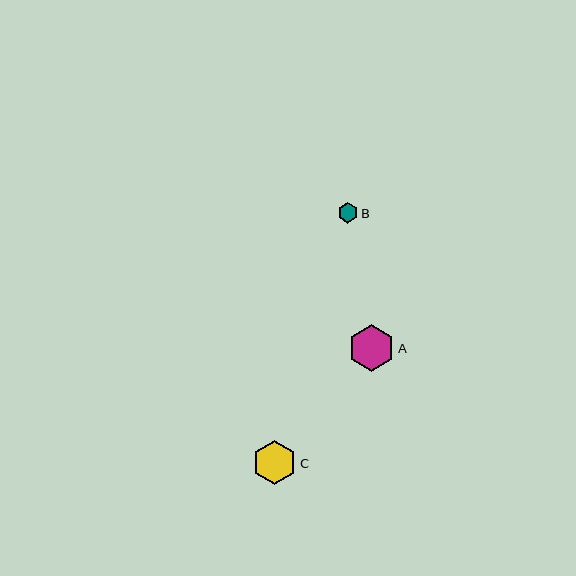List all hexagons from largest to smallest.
From largest to smallest: A, C, B.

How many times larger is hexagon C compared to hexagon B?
Hexagon C is approximately 2.2 times the size of hexagon B.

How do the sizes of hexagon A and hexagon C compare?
Hexagon A and hexagon C are approximately the same size.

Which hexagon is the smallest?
Hexagon B is the smallest with a size of approximately 20 pixels.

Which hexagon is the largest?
Hexagon A is the largest with a size of approximately 47 pixels.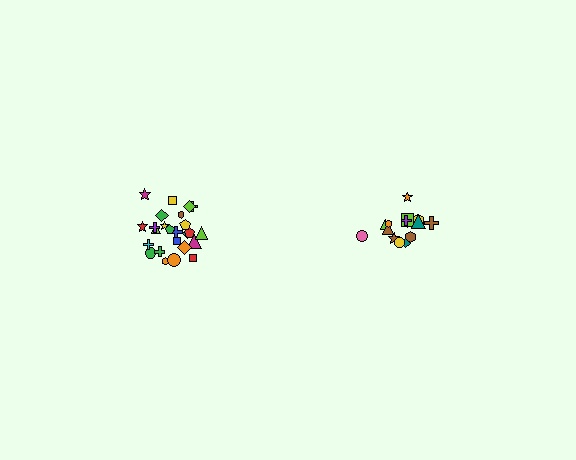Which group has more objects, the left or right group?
The left group.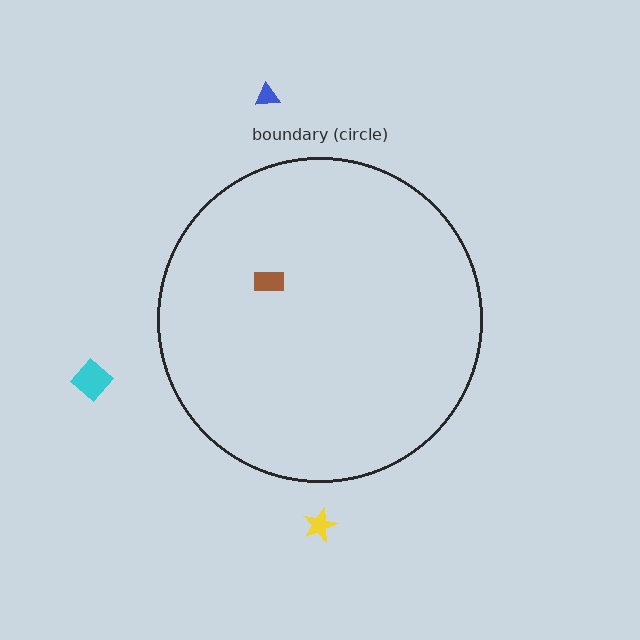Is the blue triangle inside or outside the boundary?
Outside.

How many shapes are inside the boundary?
1 inside, 3 outside.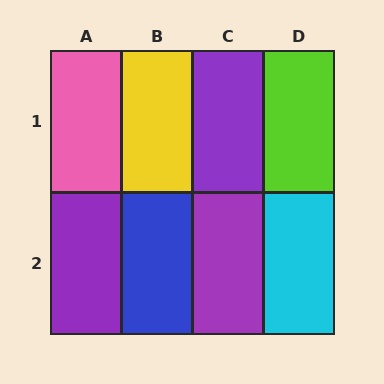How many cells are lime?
1 cell is lime.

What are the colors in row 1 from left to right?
Pink, yellow, purple, lime.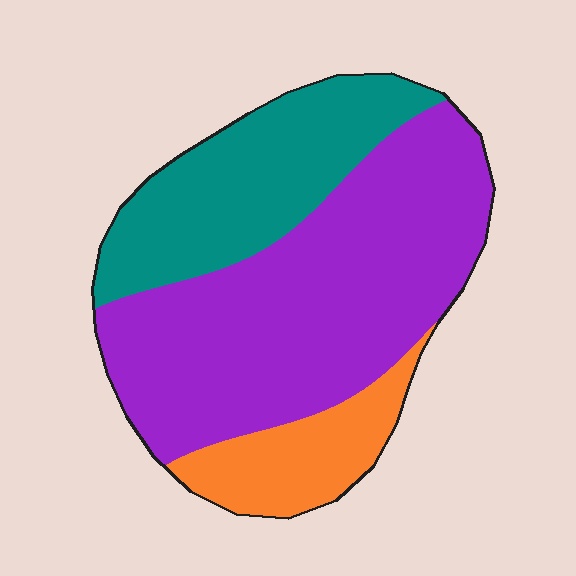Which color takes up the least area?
Orange, at roughly 15%.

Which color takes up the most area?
Purple, at roughly 55%.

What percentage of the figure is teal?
Teal covers about 30% of the figure.